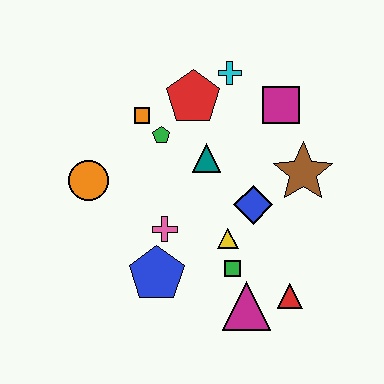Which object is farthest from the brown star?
The orange circle is farthest from the brown star.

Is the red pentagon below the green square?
No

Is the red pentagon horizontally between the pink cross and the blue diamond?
Yes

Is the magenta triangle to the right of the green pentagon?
Yes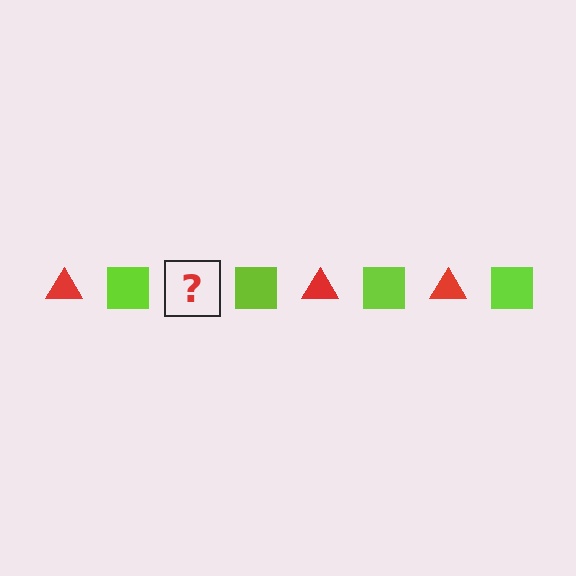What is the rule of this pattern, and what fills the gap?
The rule is that the pattern alternates between red triangle and lime square. The gap should be filled with a red triangle.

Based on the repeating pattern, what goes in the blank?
The blank should be a red triangle.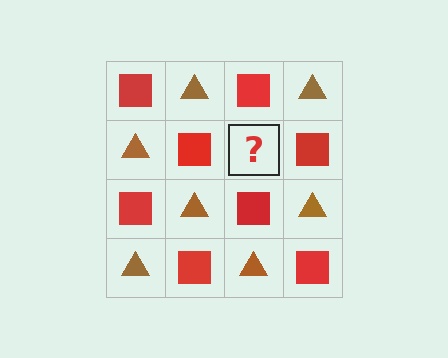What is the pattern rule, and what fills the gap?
The rule is that it alternates red square and brown triangle in a checkerboard pattern. The gap should be filled with a brown triangle.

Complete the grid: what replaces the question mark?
The question mark should be replaced with a brown triangle.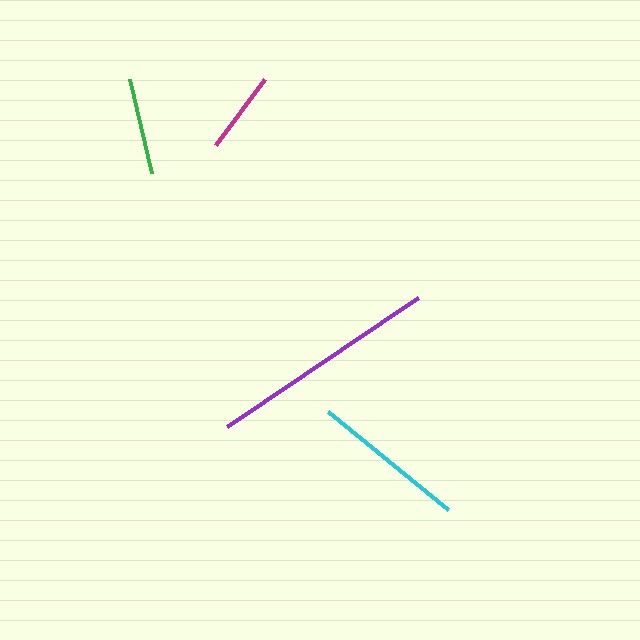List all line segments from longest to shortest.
From longest to shortest: purple, cyan, green, magenta.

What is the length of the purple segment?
The purple segment is approximately 231 pixels long.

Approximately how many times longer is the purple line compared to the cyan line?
The purple line is approximately 1.5 times the length of the cyan line.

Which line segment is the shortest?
The magenta line is the shortest at approximately 82 pixels.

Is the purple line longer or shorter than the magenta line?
The purple line is longer than the magenta line.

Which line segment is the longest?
The purple line is the longest at approximately 231 pixels.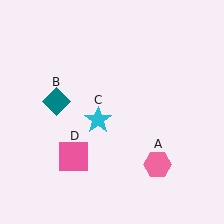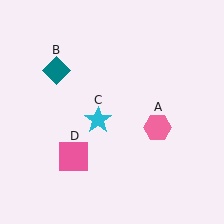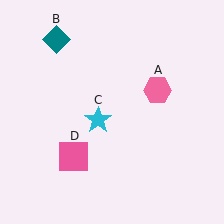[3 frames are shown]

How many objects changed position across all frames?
2 objects changed position: pink hexagon (object A), teal diamond (object B).